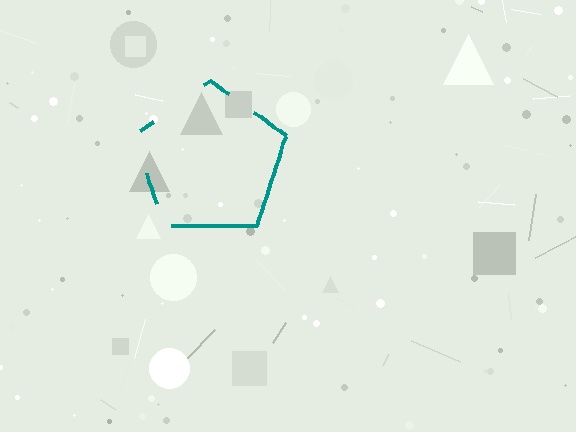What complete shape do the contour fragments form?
The contour fragments form a pentagon.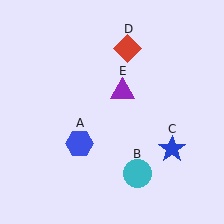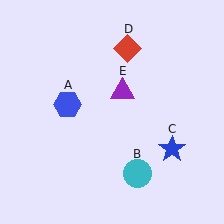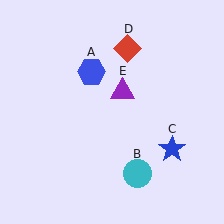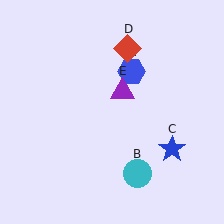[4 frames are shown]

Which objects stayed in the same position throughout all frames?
Cyan circle (object B) and blue star (object C) and red diamond (object D) and purple triangle (object E) remained stationary.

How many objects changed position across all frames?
1 object changed position: blue hexagon (object A).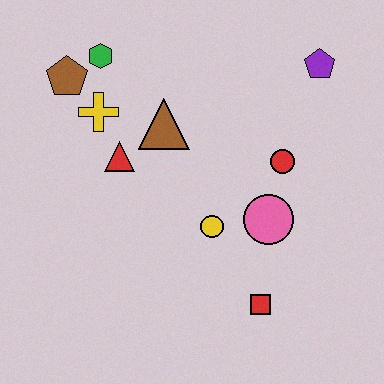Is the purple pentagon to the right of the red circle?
Yes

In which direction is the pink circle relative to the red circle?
The pink circle is below the red circle.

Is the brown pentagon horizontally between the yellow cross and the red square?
No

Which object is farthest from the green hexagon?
The red square is farthest from the green hexagon.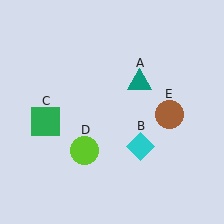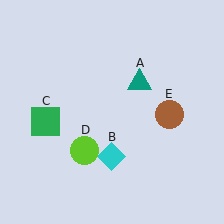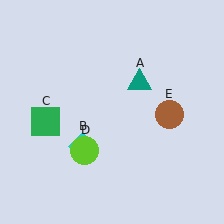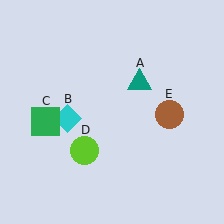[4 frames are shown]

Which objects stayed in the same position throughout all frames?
Teal triangle (object A) and green square (object C) and lime circle (object D) and brown circle (object E) remained stationary.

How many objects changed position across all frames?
1 object changed position: cyan diamond (object B).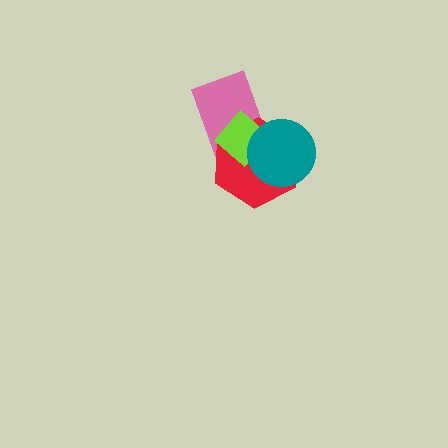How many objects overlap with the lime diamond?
3 objects overlap with the lime diamond.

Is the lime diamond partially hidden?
Yes, it is partially covered by another shape.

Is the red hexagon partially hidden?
Yes, it is partially covered by another shape.